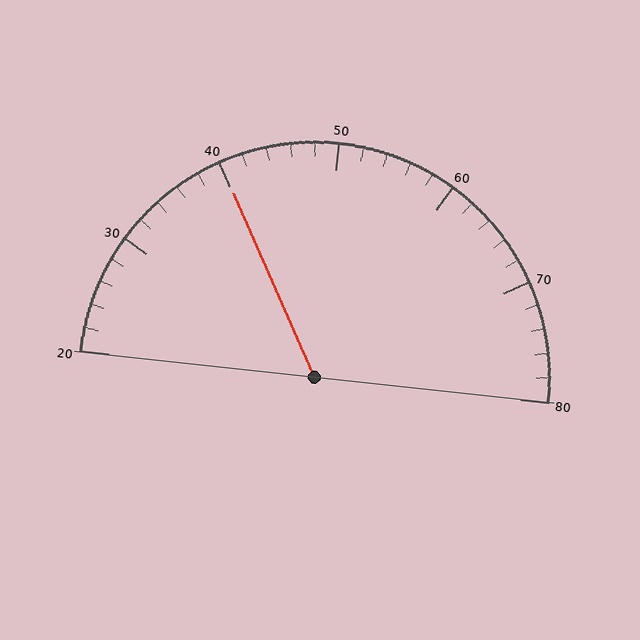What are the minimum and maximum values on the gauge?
The gauge ranges from 20 to 80.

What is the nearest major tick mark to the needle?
The nearest major tick mark is 40.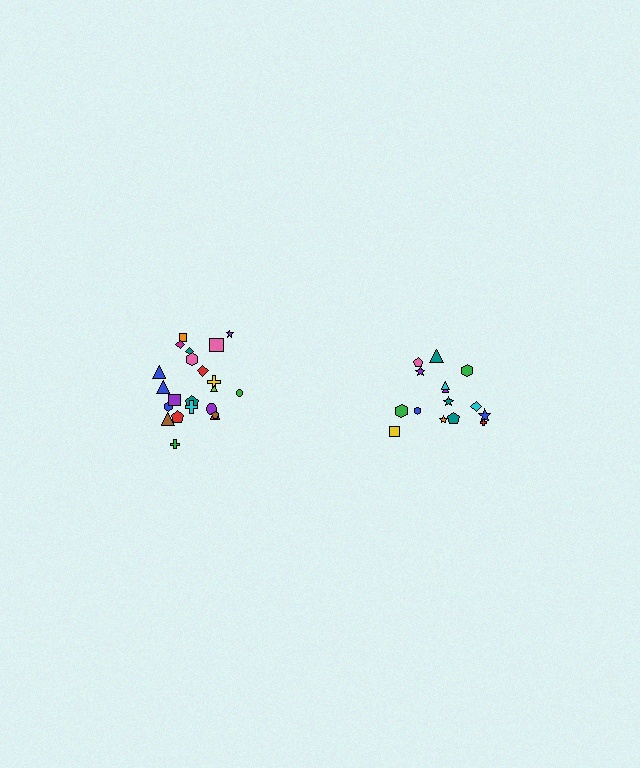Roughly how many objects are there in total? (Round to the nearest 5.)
Roughly 35 objects in total.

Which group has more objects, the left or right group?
The left group.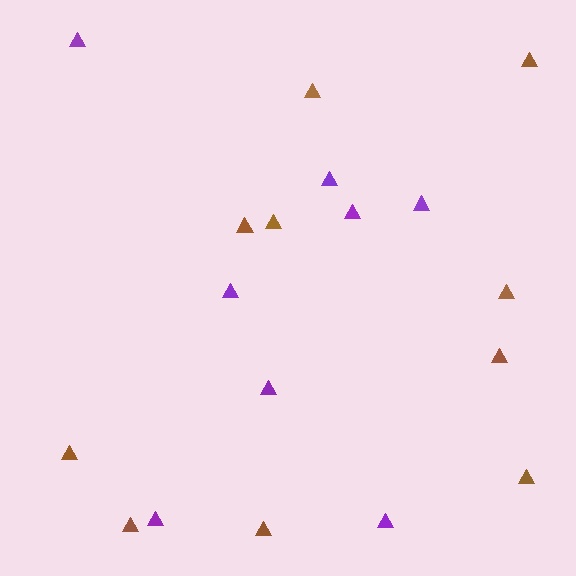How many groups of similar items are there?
There are 2 groups: one group of brown triangles (10) and one group of purple triangles (8).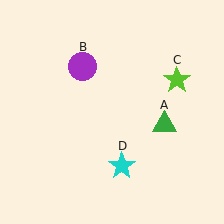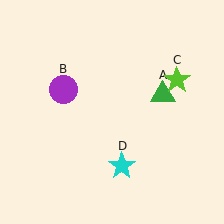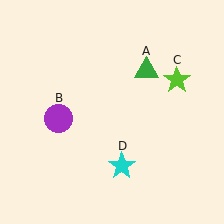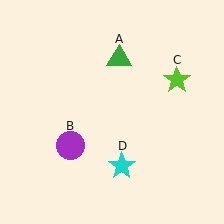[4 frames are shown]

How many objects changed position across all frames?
2 objects changed position: green triangle (object A), purple circle (object B).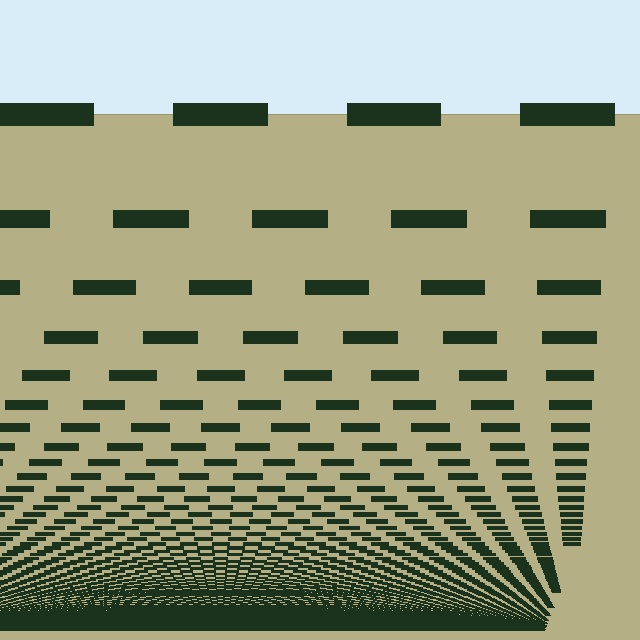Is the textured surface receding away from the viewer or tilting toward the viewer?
The surface appears to tilt toward the viewer. Texture elements get larger and sparser toward the top.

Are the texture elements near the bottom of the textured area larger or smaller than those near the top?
Smaller. The gradient is inverted — elements near the bottom are smaller and denser.